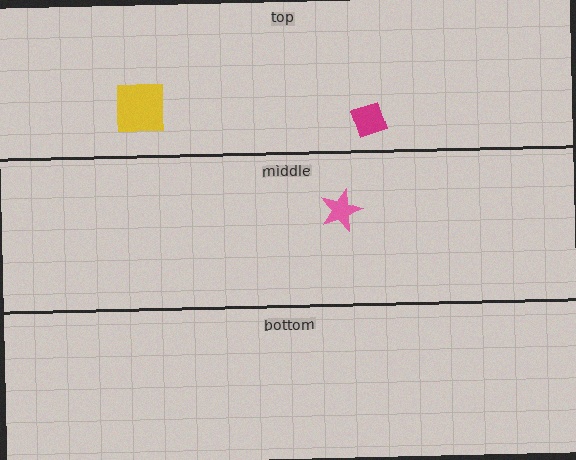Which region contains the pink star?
The middle region.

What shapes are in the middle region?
The pink star.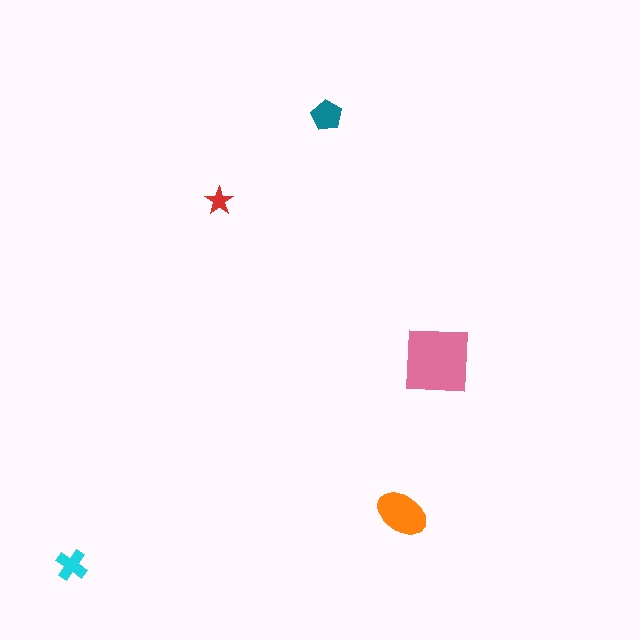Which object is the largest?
The pink square.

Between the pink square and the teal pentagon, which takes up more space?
The pink square.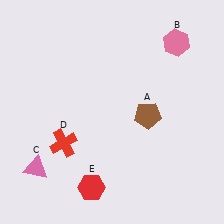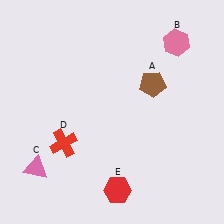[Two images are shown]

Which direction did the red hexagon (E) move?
The red hexagon (E) moved right.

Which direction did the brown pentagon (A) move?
The brown pentagon (A) moved up.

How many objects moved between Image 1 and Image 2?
2 objects moved between the two images.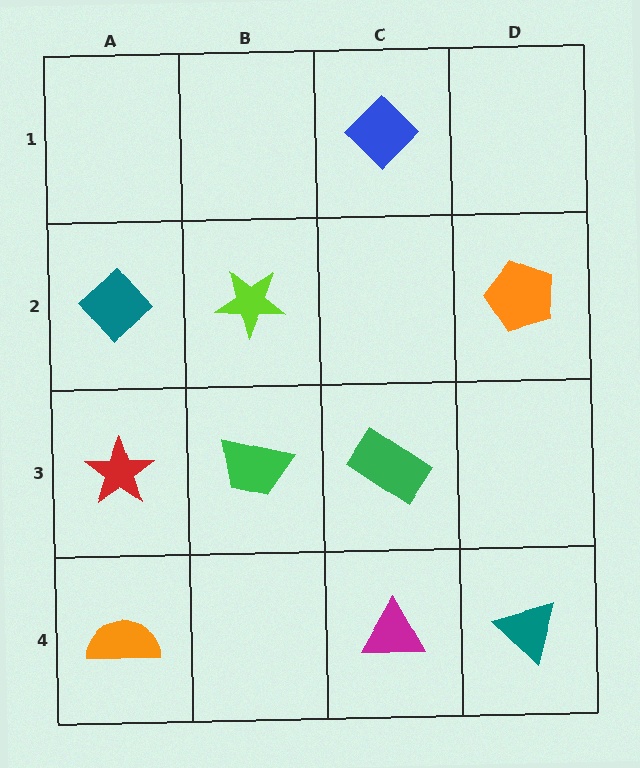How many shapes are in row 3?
3 shapes.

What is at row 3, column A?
A red star.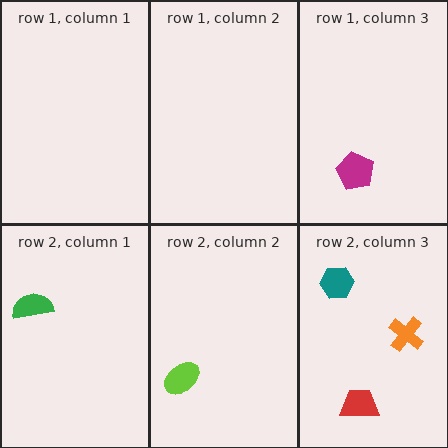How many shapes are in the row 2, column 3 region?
3.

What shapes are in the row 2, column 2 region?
The lime ellipse.